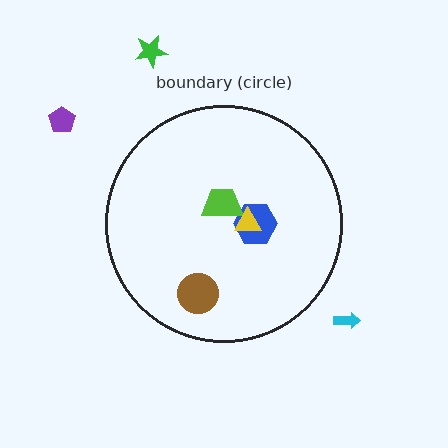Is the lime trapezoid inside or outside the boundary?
Inside.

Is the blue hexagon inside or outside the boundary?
Inside.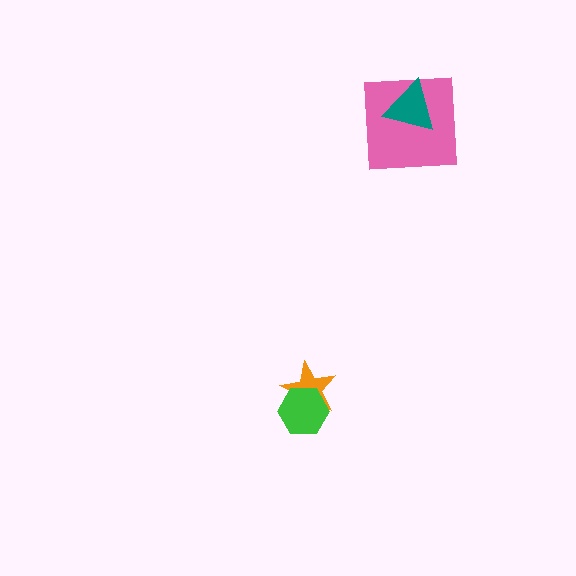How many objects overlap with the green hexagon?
1 object overlaps with the green hexagon.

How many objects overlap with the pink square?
1 object overlaps with the pink square.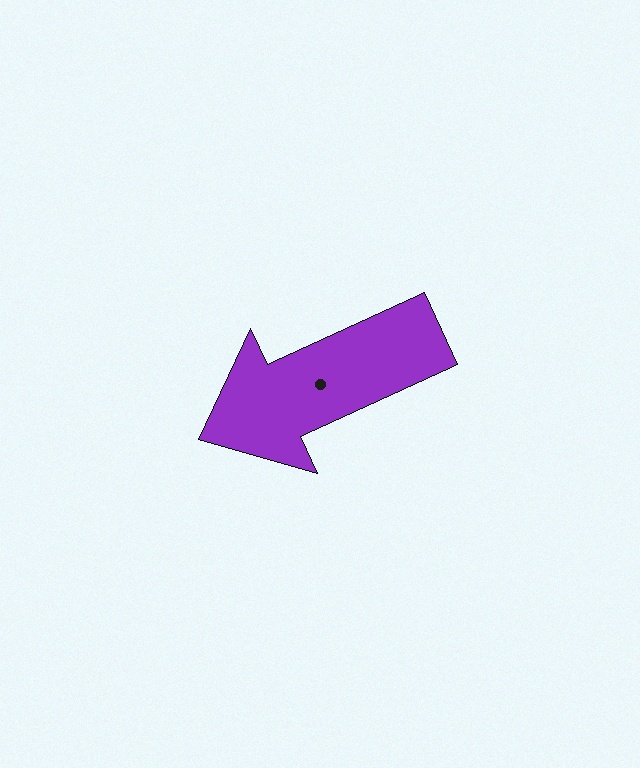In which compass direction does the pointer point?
Southwest.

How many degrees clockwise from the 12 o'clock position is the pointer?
Approximately 245 degrees.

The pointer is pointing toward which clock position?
Roughly 8 o'clock.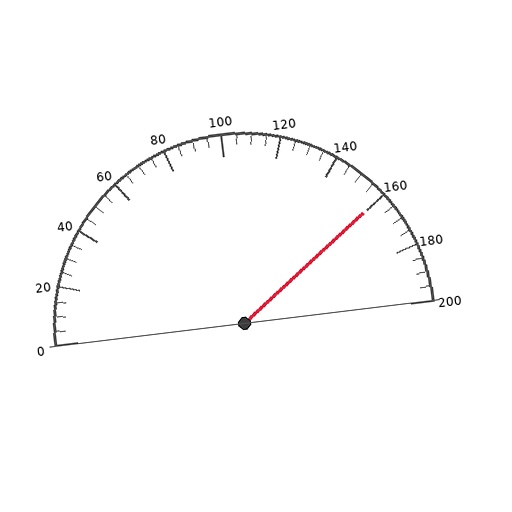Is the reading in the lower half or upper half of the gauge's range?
The reading is in the upper half of the range (0 to 200).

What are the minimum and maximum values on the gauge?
The gauge ranges from 0 to 200.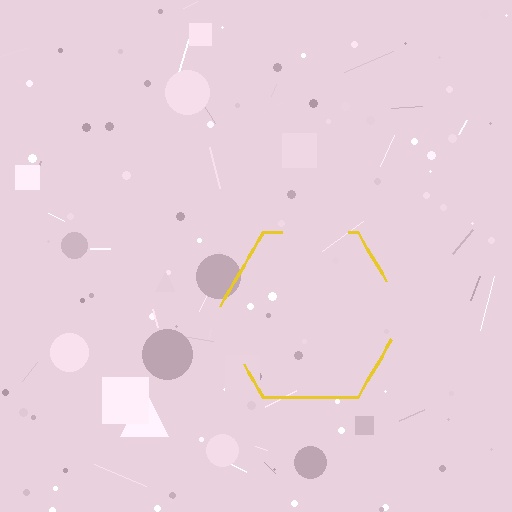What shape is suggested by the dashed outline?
The dashed outline suggests a hexagon.